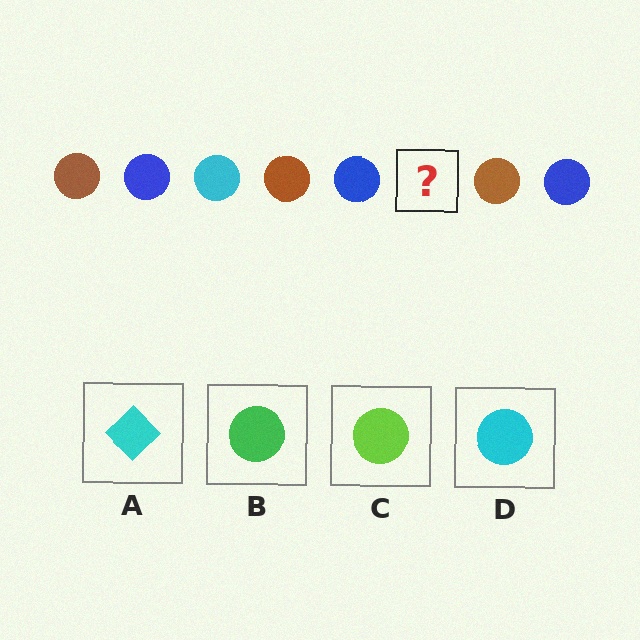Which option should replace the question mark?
Option D.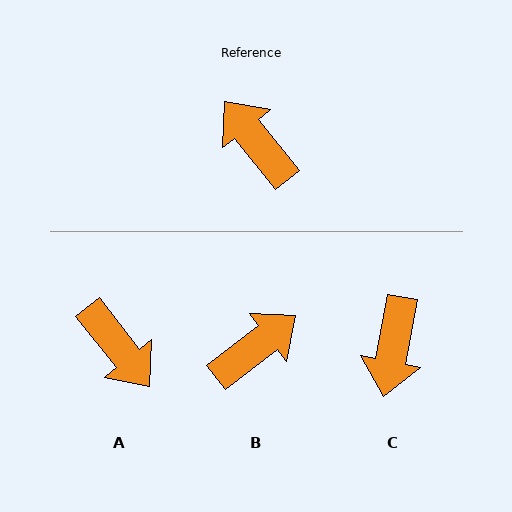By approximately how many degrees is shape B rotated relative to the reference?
Approximately 91 degrees clockwise.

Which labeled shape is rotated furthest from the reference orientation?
A, about 179 degrees away.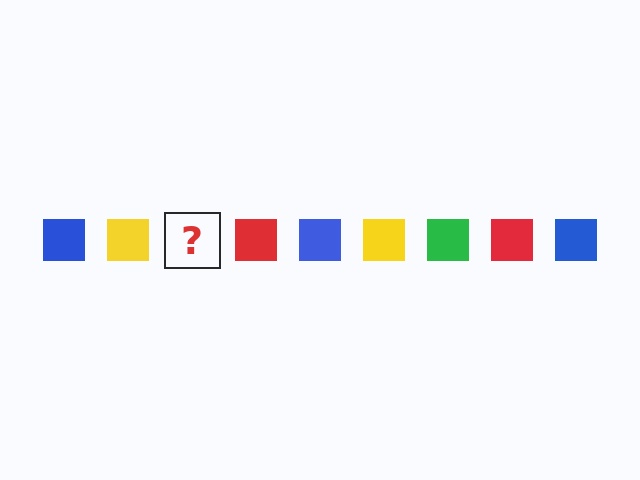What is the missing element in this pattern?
The missing element is a green square.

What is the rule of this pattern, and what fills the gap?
The rule is that the pattern cycles through blue, yellow, green, red squares. The gap should be filled with a green square.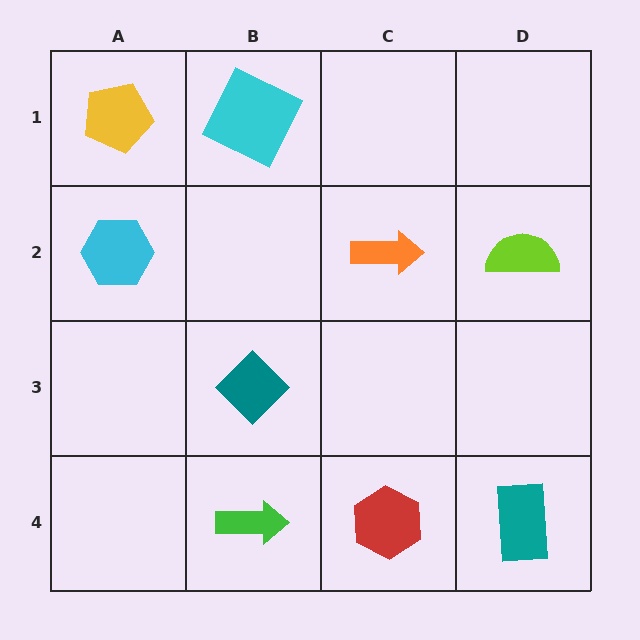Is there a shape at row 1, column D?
No, that cell is empty.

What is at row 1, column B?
A cyan square.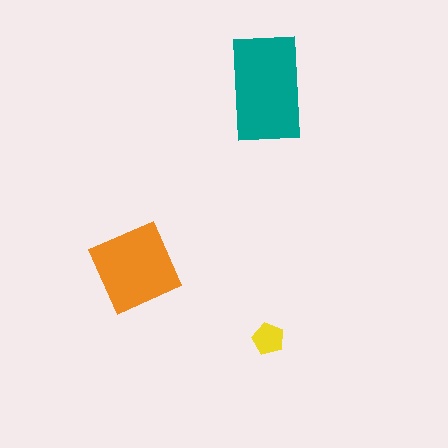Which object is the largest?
The teal rectangle.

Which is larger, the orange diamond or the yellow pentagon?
The orange diamond.